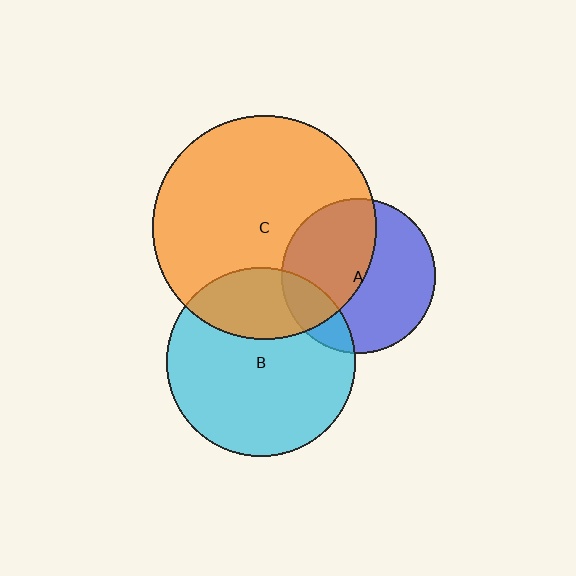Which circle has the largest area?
Circle C (orange).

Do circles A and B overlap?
Yes.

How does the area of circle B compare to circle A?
Approximately 1.5 times.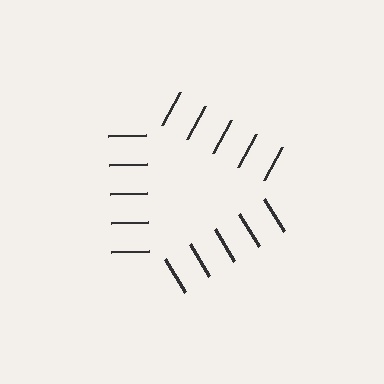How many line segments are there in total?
15 — 5 along each of the 3 edges.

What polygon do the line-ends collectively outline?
An illusory triangle — the line segments terminate on its edges but no continuous stroke is drawn.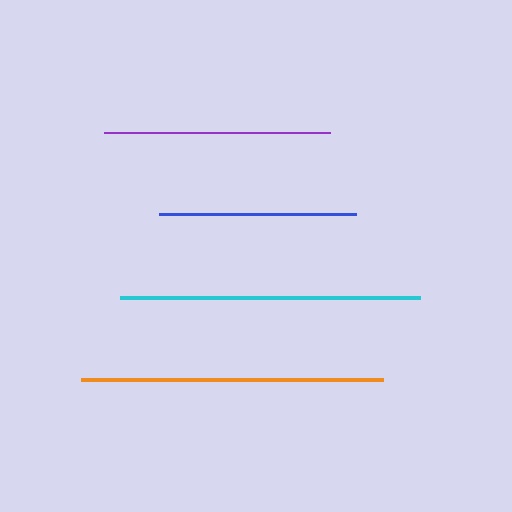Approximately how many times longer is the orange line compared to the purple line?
The orange line is approximately 1.3 times the length of the purple line.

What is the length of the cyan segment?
The cyan segment is approximately 300 pixels long.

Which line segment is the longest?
The orange line is the longest at approximately 302 pixels.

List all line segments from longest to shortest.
From longest to shortest: orange, cyan, purple, blue.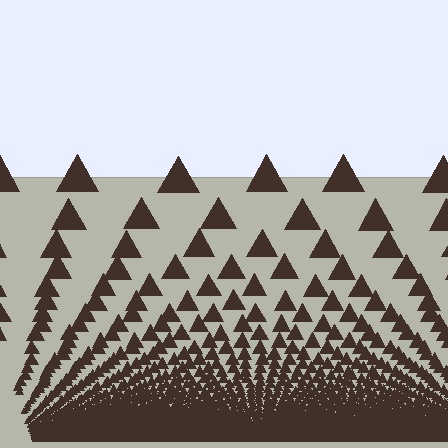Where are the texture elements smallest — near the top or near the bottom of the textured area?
Near the bottom.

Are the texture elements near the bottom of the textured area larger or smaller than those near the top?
Smaller. The gradient is inverted — elements near the bottom are smaller and denser.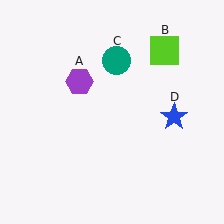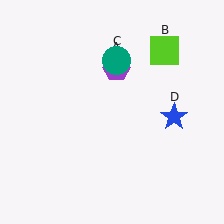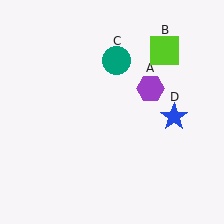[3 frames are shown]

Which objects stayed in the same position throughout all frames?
Lime square (object B) and teal circle (object C) and blue star (object D) remained stationary.